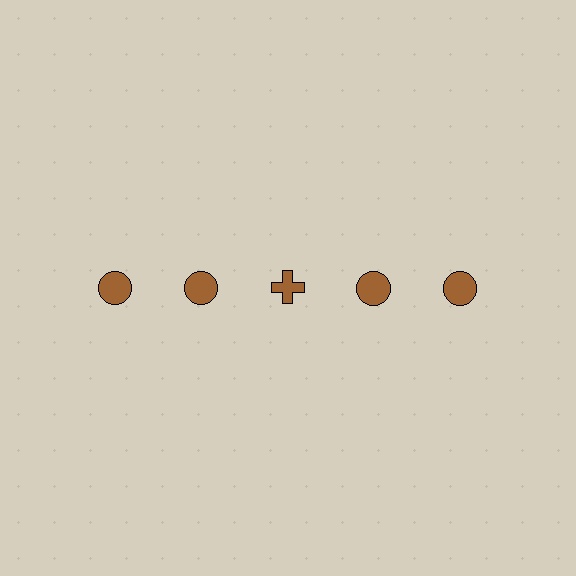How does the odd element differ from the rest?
It has a different shape: cross instead of circle.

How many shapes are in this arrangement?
There are 5 shapes arranged in a grid pattern.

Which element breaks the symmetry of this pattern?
The brown cross in the top row, center column breaks the symmetry. All other shapes are brown circles.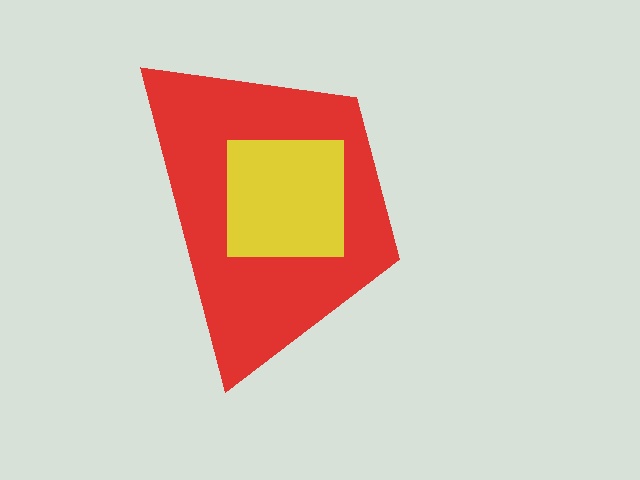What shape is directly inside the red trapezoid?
The yellow square.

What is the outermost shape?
The red trapezoid.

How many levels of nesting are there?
2.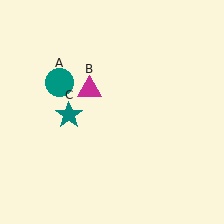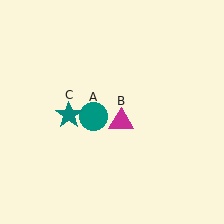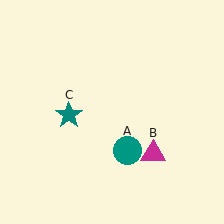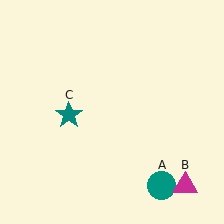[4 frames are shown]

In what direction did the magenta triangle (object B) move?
The magenta triangle (object B) moved down and to the right.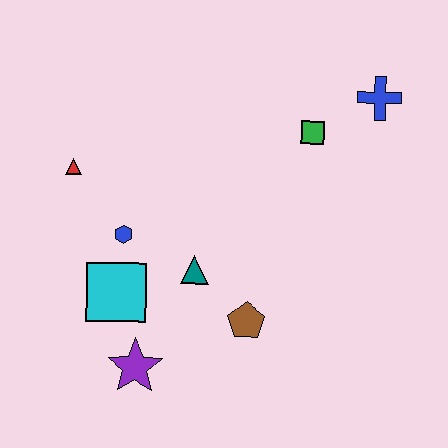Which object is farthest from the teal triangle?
The blue cross is farthest from the teal triangle.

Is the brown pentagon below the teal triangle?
Yes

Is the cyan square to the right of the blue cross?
No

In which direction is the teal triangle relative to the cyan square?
The teal triangle is to the right of the cyan square.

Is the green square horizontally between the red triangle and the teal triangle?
No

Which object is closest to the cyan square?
The blue hexagon is closest to the cyan square.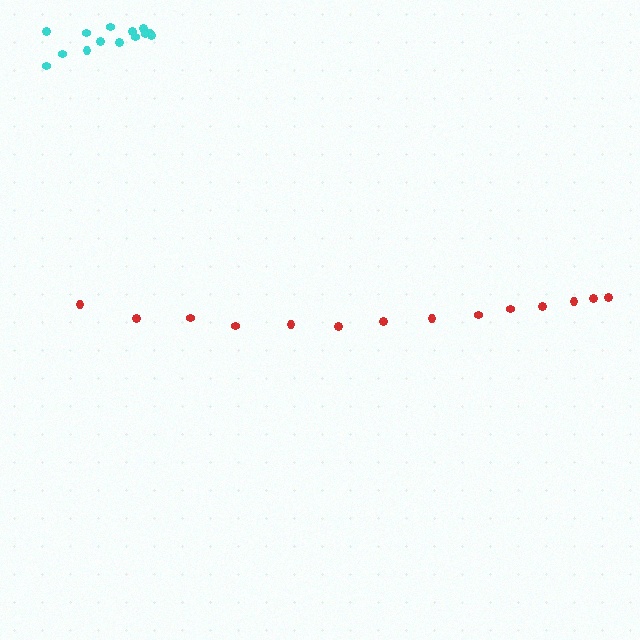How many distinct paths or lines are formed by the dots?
There are 2 distinct paths.